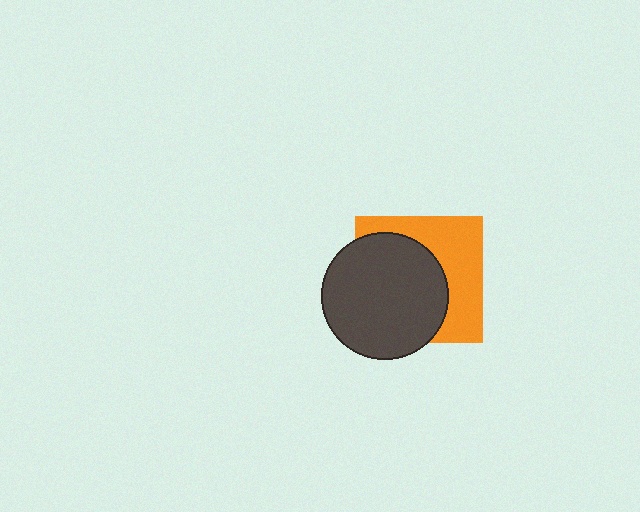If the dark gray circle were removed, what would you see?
You would see the complete orange square.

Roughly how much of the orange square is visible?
A small part of it is visible (roughly 44%).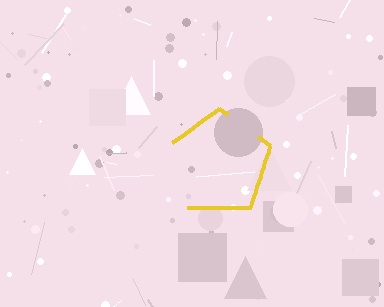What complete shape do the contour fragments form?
The contour fragments form a pentagon.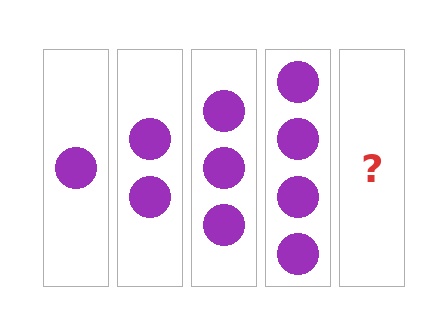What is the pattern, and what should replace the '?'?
The pattern is that each step adds one more circle. The '?' should be 5 circles.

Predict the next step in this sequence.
The next step is 5 circles.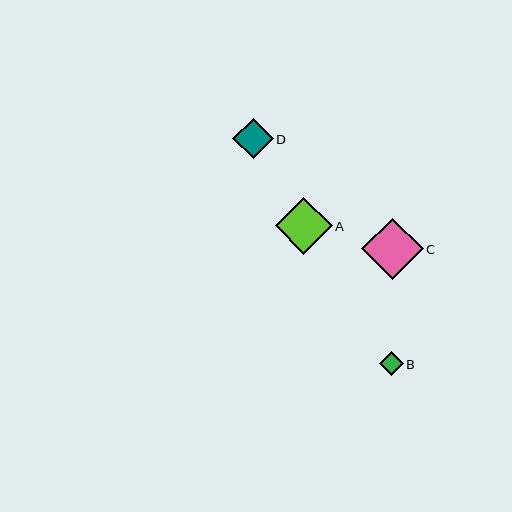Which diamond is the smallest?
Diamond B is the smallest with a size of approximately 24 pixels.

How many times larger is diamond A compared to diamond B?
Diamond A is approximately 2.4 times the size of diamond B.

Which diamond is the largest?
Diamond C is the largest with a size of approximately 62 pixels.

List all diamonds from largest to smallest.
From largest to smallest: C, A, D, B.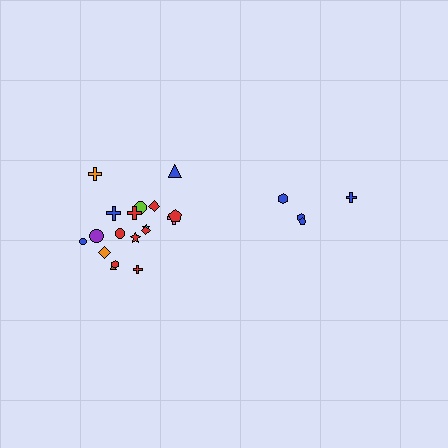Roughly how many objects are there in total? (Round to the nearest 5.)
Roughly 20 objects in total.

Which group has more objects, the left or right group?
The left group.